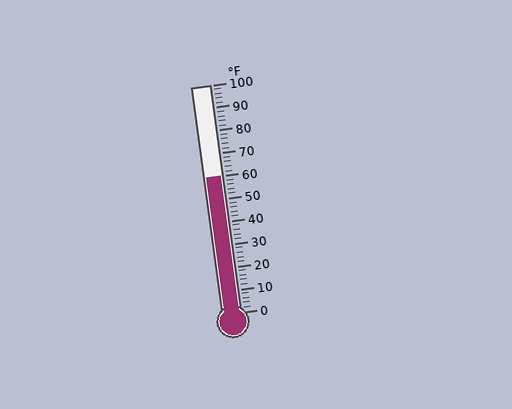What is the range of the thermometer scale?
The thermometer scale ranges from 0°F to 100°F.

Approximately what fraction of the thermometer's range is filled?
The thermometer is filled to approximately 60% of its range.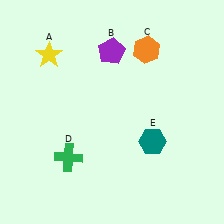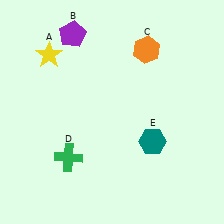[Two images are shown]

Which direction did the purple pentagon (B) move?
The purple pentagon (B) moved left.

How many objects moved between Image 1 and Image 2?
1 object moved between the two images.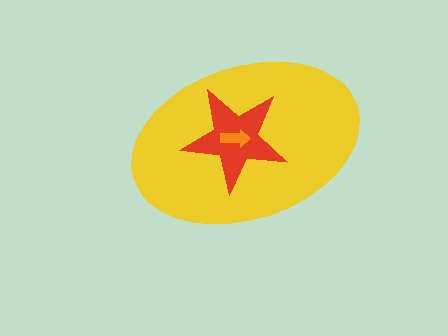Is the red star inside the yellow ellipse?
Yes.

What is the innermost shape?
The orange arrow.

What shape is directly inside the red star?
The orange arrow.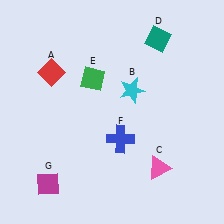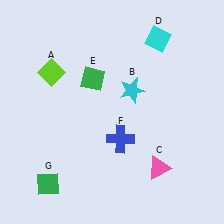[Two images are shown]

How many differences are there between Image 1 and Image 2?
There are 3 differences between the two images.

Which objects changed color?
A changed from red to lime. D changed from teal to cyan. G changed from magenta to green.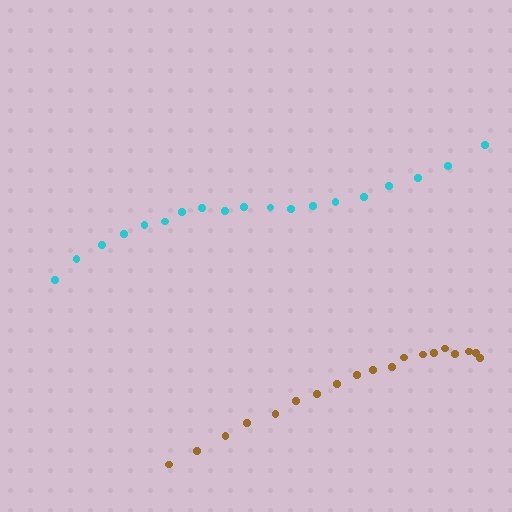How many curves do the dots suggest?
There are 2 distinct paths.